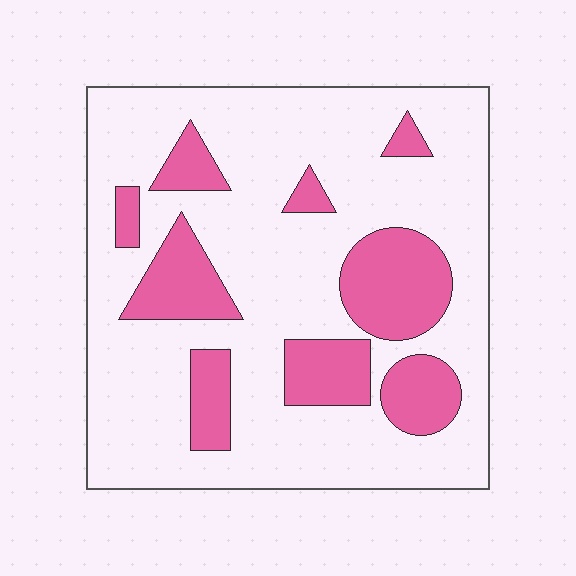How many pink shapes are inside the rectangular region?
9.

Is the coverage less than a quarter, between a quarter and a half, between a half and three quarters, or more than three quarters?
Less than a quarter.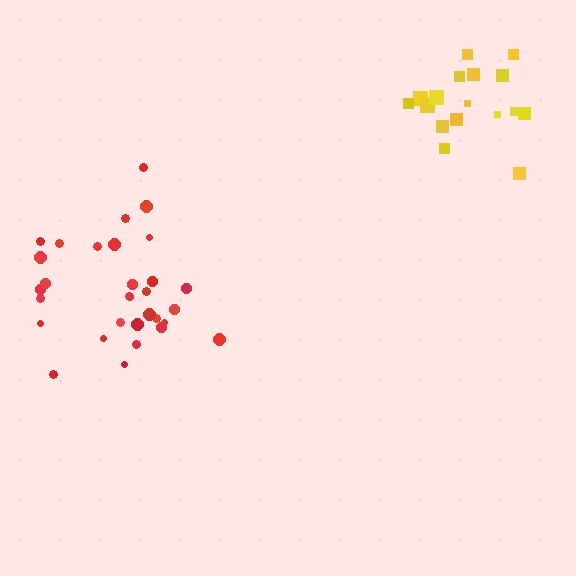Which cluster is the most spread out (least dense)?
Red.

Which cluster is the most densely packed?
Yellow.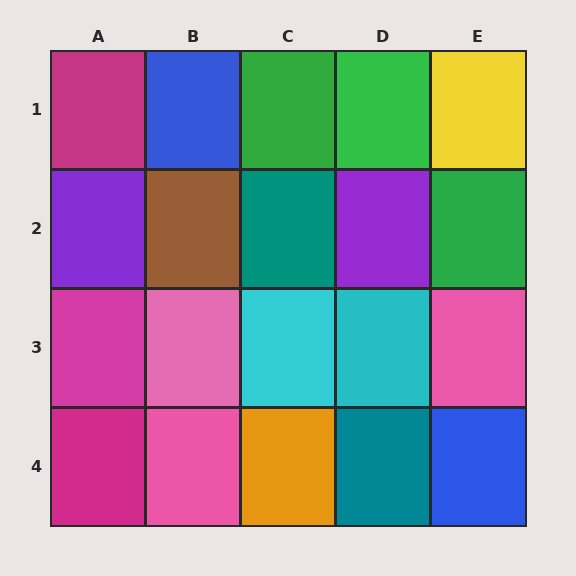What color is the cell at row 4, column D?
Teal.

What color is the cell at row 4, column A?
Magenta.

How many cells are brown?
1 cell is brown.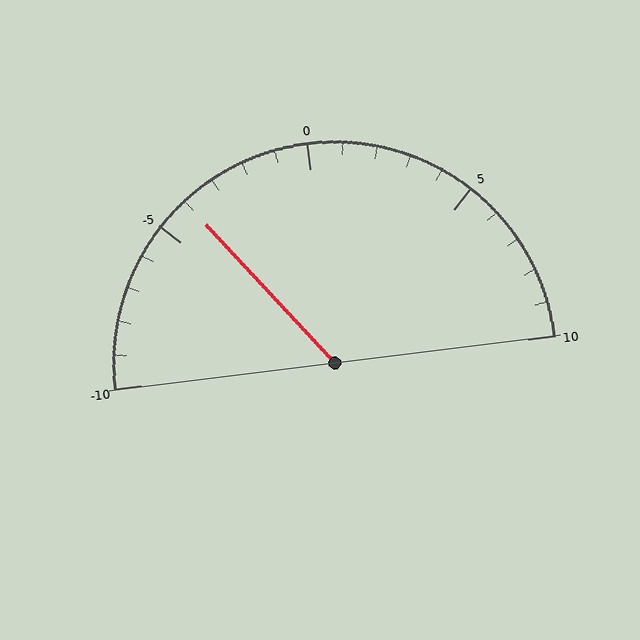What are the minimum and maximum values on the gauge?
The gauge ranges from -10 to 10.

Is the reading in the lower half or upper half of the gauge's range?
The reading is in the lower half of the range (-10 to 10).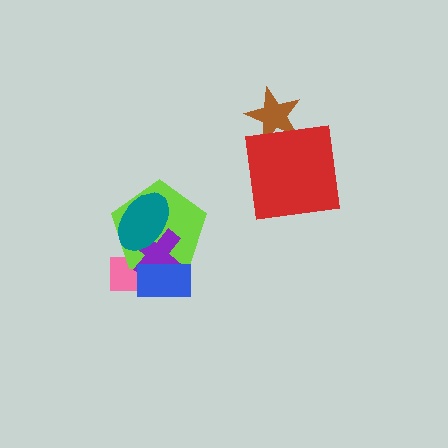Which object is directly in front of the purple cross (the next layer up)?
The blue rectangle is directly in front of the purple cross.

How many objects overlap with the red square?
1 object overlaps with the red square.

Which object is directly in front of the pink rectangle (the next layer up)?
The lime pentagon is directly in front of the pink rectangle.